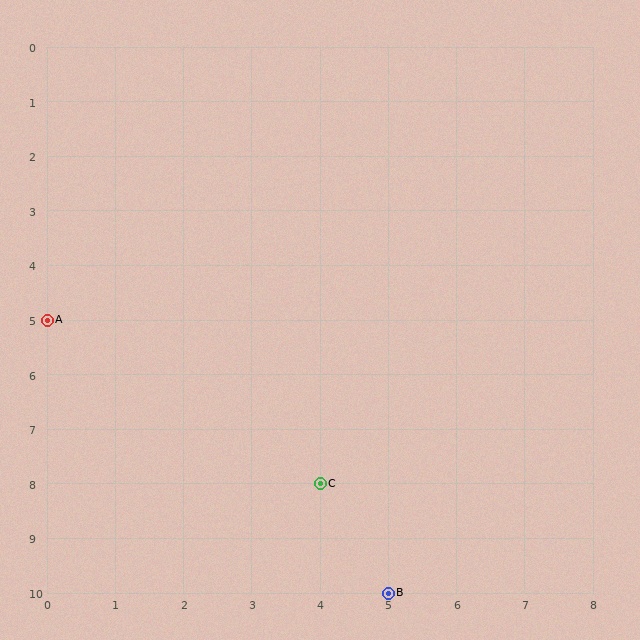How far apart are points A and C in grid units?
Points A and C are 4 columns and 3 rows apart (about 5.0 grid units diagonally).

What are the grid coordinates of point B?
Point B is at grid coordinates (5, 10).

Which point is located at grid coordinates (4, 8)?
Point C is at (4, 8).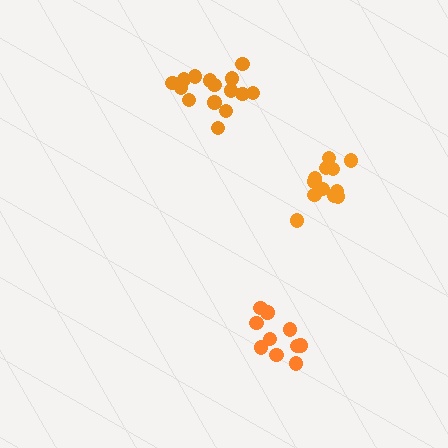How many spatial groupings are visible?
There are 3 spatial groupings.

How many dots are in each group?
Group 1: 10 dots, Group 2: 15 dots, Group 3: 12 dots (37 total).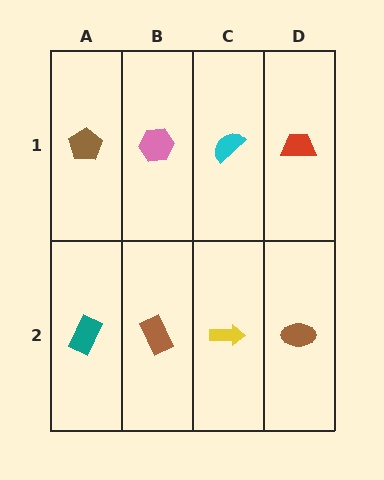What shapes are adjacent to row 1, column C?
A yellow arrow (row 2, column C), a pink hexagon (row 1, column B), a red trapezoid (row 1, column D).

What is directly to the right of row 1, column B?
A cyan semicircle.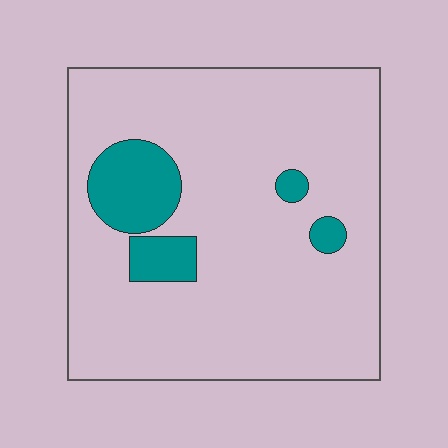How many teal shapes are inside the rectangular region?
4.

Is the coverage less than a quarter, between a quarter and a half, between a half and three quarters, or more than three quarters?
Less than a quarter.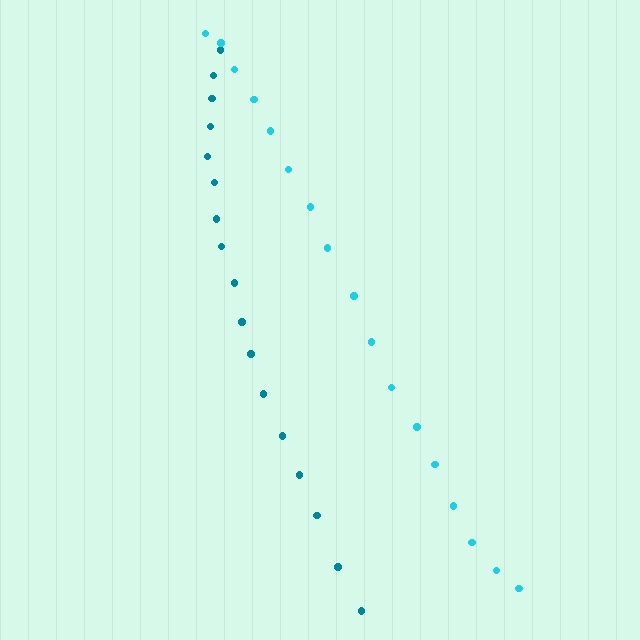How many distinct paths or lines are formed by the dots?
There are 2 distinct paths.